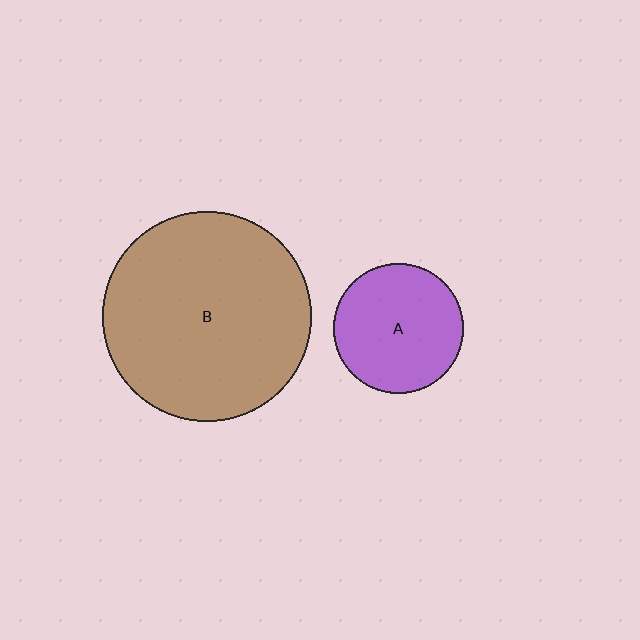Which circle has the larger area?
Circle B (brown).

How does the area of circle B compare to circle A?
Approximately 2.6 times.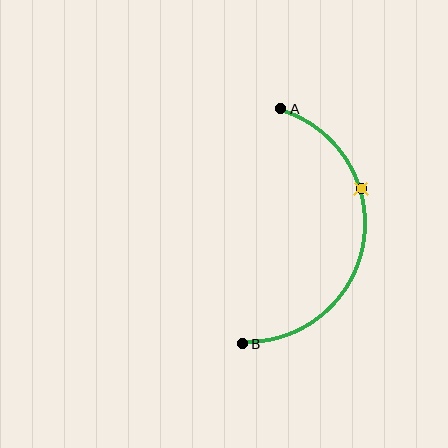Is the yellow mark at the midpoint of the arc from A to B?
No. The yellow mark lies on the arc but is closer to endpoint A. The arc midpoint would be at the point on the curve equidistant along the arc from both A and B.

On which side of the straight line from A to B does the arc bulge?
The arc bulges to the right of the straight line connecting A and B.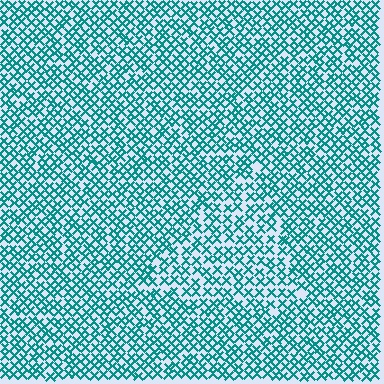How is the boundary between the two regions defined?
The boundary is defined by a change in element density (approximately 1.4x ratio). All elements are the same color, size, and shape.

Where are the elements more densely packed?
The elements are more densely packed outside the triangle boundary.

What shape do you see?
I see a triangle.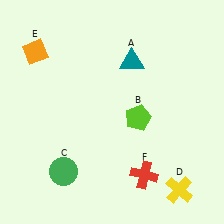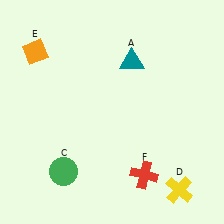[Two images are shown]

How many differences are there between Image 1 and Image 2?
There is 1 difference between the two images.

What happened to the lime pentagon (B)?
The lime pentagon (B) was removed in Image 2. It was in the bottom-right area of Image 1.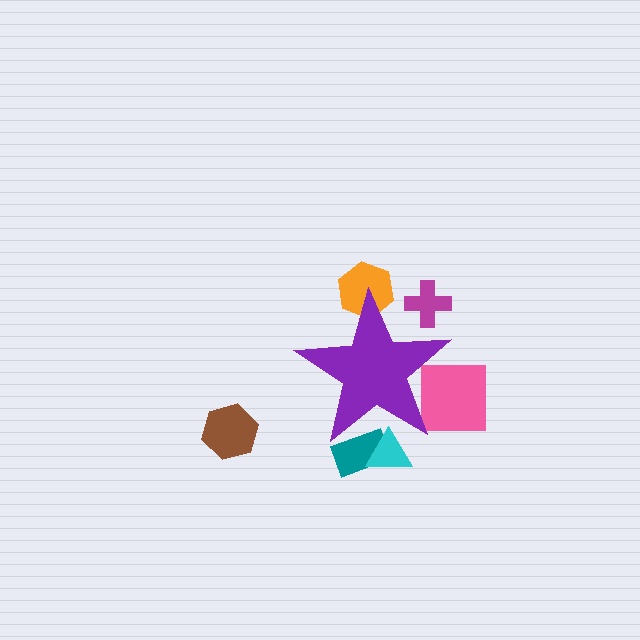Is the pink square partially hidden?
Yes, the pink square is partially hidden behind the purple star.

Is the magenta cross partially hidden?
Yes, the magenta cross is partially hidden behind the purple star.